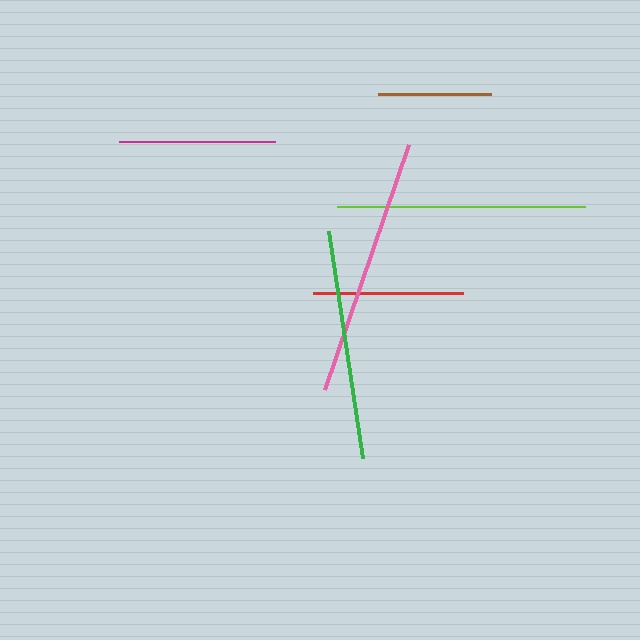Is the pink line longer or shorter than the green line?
The pink line is longer than the green line.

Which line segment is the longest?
The pink line is the longest at approximately 259 pixels.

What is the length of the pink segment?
The pink segment is approximately 259 pixels long.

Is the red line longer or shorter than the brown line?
The red line is longer than the brown line.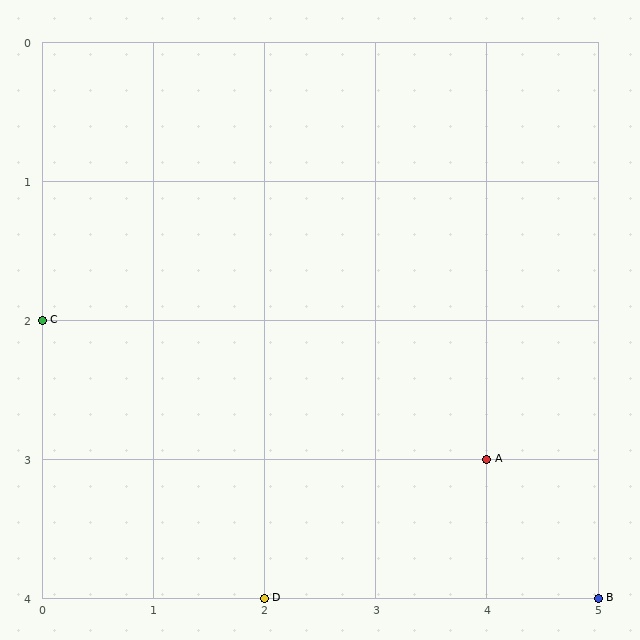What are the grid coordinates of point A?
Point A is at grid coordinates (4, 3).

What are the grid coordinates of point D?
Point D is at grid coordinates (2, 4).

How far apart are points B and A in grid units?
Points B and A are 1 column and 1 row apart (about 1.4 grid units diagonally).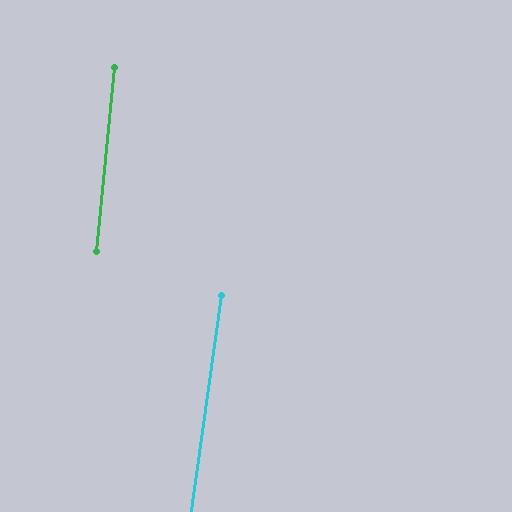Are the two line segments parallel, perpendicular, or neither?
Parallel — their directions differ by only 2.0°.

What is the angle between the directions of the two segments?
Approximately 2 degrees.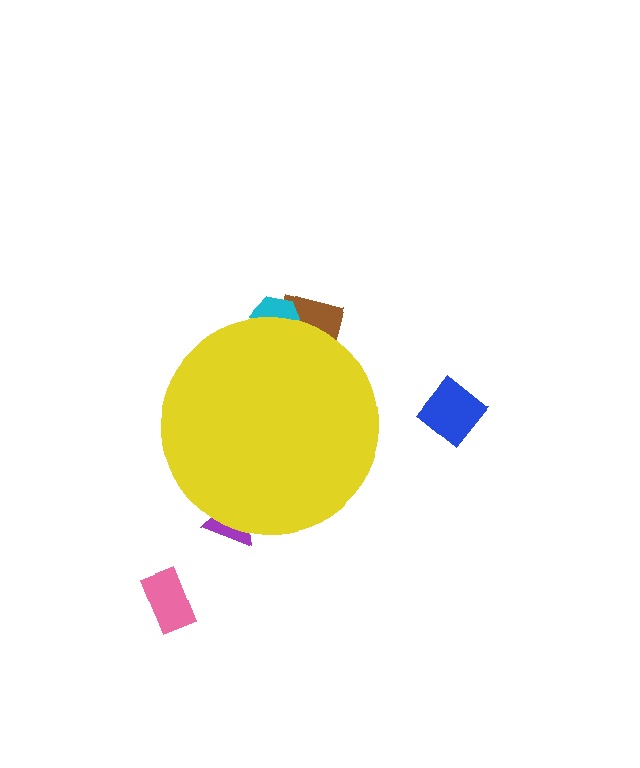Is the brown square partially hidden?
Yes, the brown square is partially hidden behind the yellow circle.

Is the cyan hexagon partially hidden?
Yes, the cyan hexagon is partially hidden behind the yellow circle.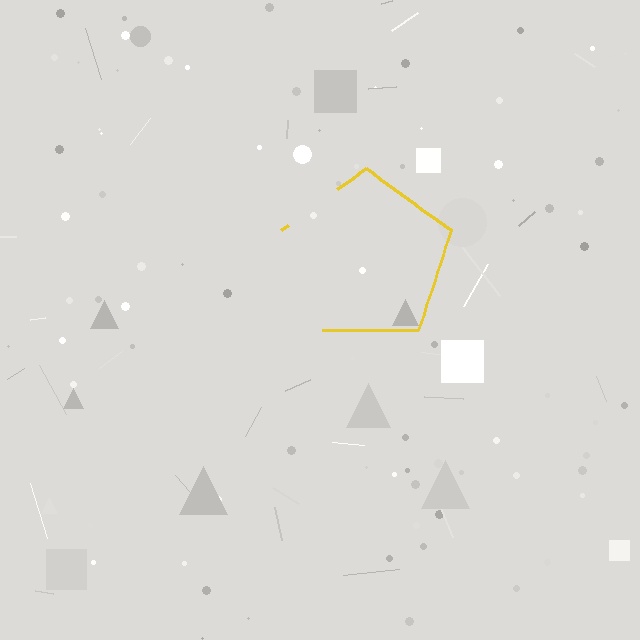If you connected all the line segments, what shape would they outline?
They would outline a pentagon.